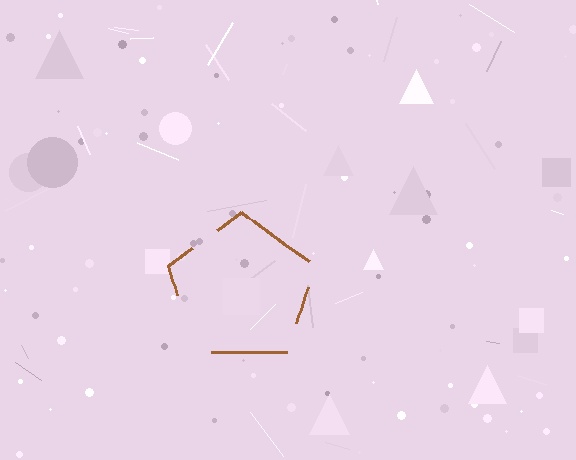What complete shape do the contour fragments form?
The contour fragments form a pentagon.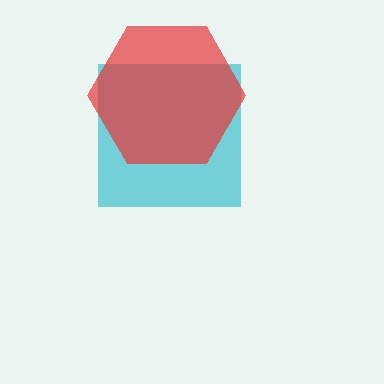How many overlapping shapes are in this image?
There are 2 overlapping shapes in the image.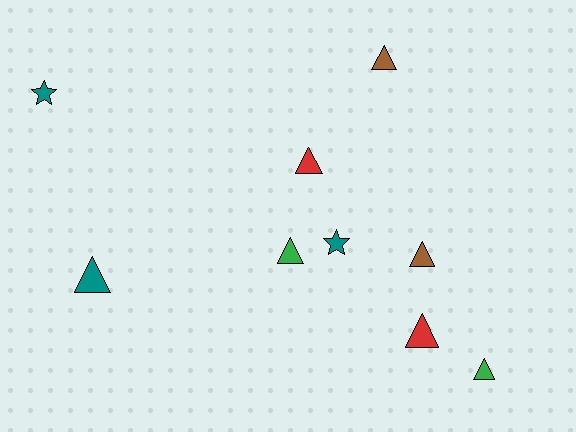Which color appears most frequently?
Teal, with 3 objects.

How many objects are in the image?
There are 9 objects.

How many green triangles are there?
There are 2 green triangles.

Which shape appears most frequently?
Triangle, with 7 objects.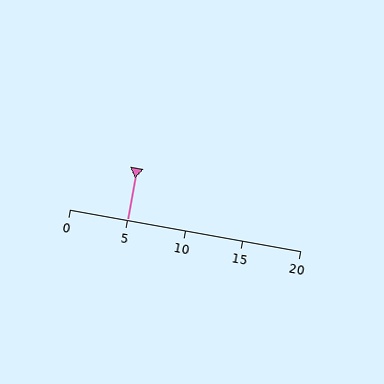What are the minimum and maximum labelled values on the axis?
The axis runs from 0 to 20.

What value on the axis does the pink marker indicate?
The marker indicates approximately 5.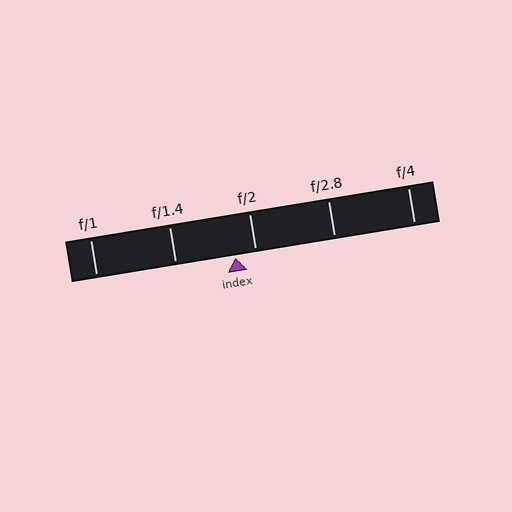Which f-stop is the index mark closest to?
The index mark is closest to f/2.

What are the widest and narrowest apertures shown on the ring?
The widest aperture shown is f/1 and the narrowest is f/4.